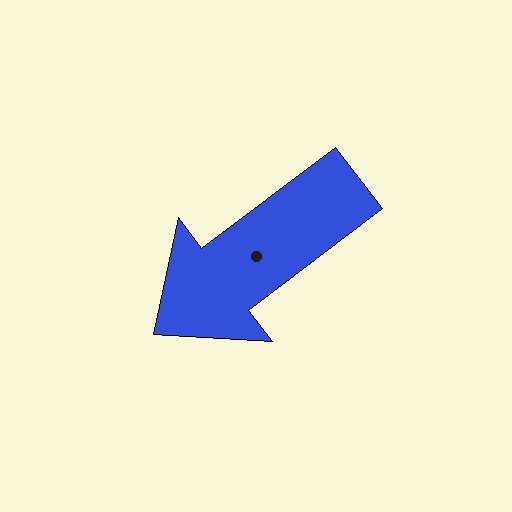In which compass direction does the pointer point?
Southwest.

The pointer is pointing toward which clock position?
Roughly 8 o'clock.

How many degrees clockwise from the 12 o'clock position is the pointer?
Approximately 233 degrees.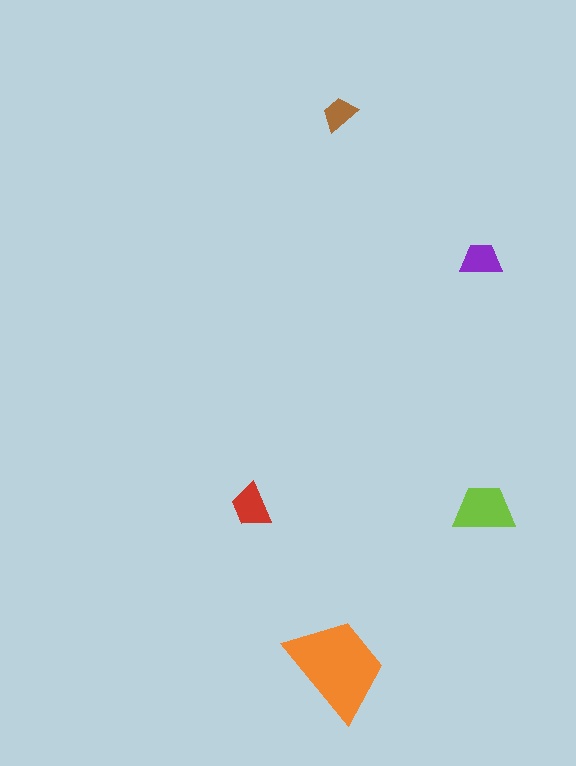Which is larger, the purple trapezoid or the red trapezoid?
The red one.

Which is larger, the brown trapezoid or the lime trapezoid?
The lime one.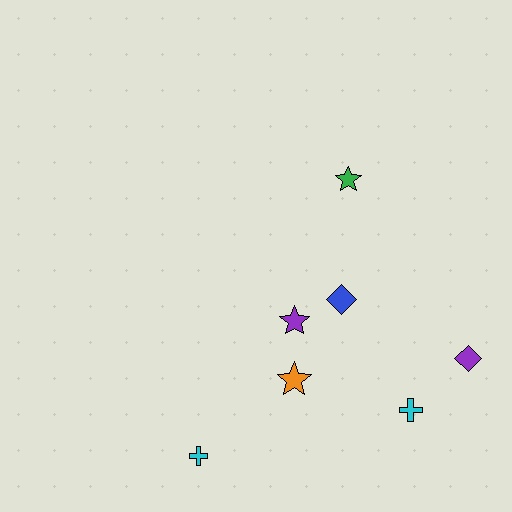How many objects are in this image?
There are 7 objects.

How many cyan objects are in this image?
There are 2 cyan objects.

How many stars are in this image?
There are 3 stars.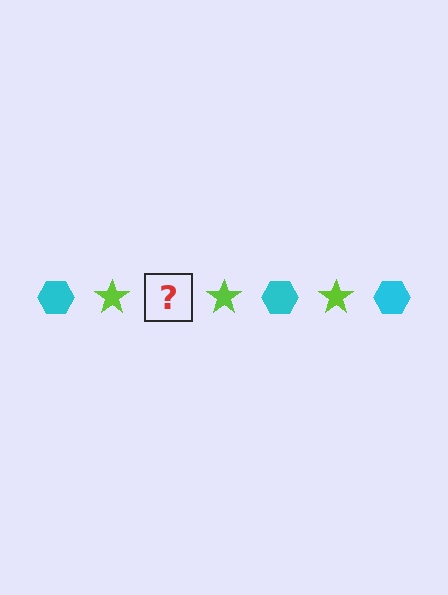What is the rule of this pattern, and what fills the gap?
The rule is that the pattern alternates between cyan hexagon and lime star. The gap should be filled with a cyan hexagon.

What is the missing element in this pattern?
The missing element is a cyan hexagon.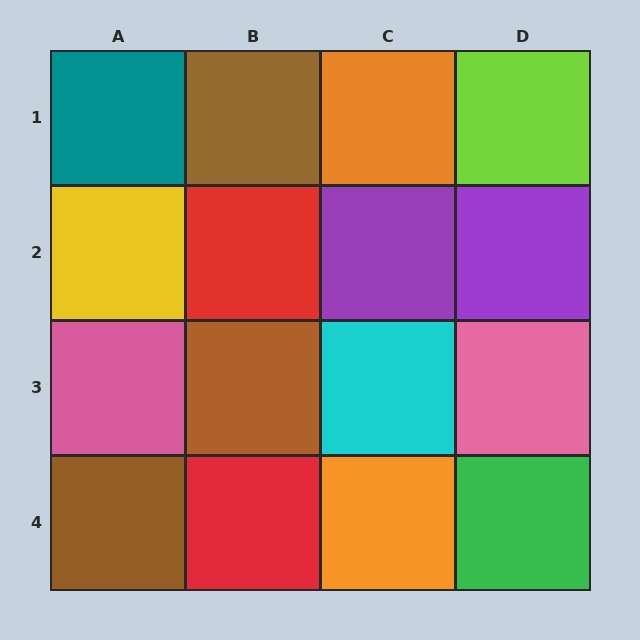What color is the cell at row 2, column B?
Red.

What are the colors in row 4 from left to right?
Brown, red, orange, green.